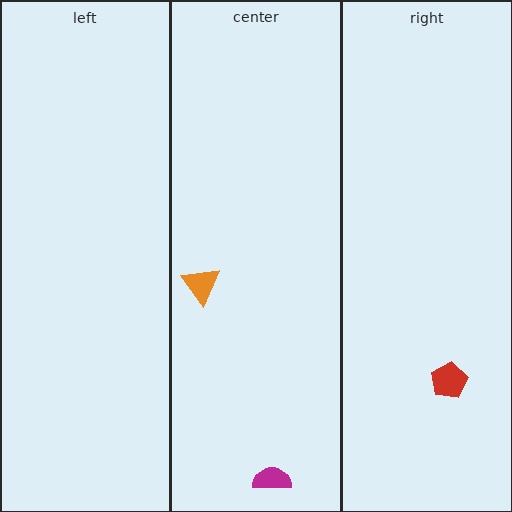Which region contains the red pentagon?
The right region.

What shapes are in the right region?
The red pentagon.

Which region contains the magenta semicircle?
The center region.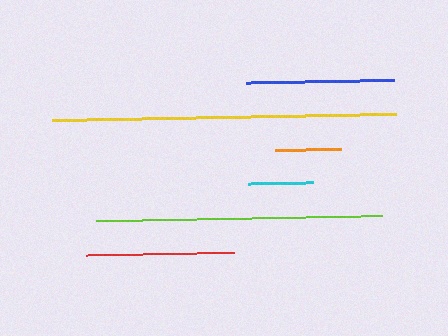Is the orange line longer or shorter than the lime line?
The lime line is longer than the orange line.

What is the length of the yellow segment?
The yellow segment is approximately 345 pixels long.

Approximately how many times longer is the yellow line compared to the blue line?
The yellow line is approximately 2.3 times the length of the blue line.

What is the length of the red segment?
The red segment is approximately 148 pixels long.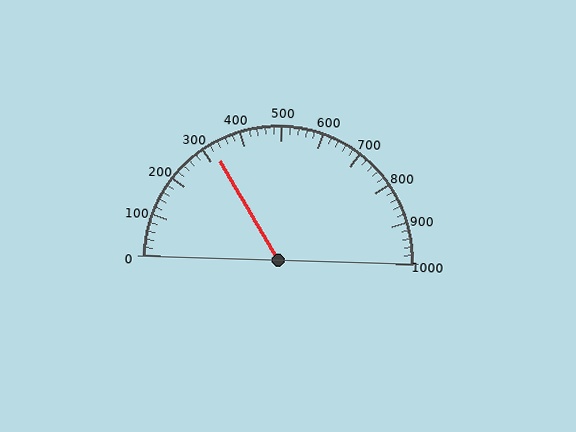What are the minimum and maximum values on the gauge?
The gauge ranges from 0 to 1000.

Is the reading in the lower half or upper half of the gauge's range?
The reading is in the lower half of the range (0 to 1000).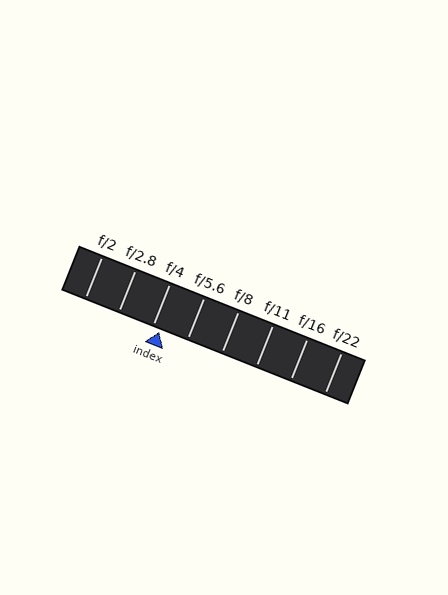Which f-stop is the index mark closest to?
The index mark is closest to f/4.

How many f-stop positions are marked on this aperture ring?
There are 8 f-stop positions marked.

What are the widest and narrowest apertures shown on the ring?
The widest aperture shown is f/2 and the narrowest is f/22.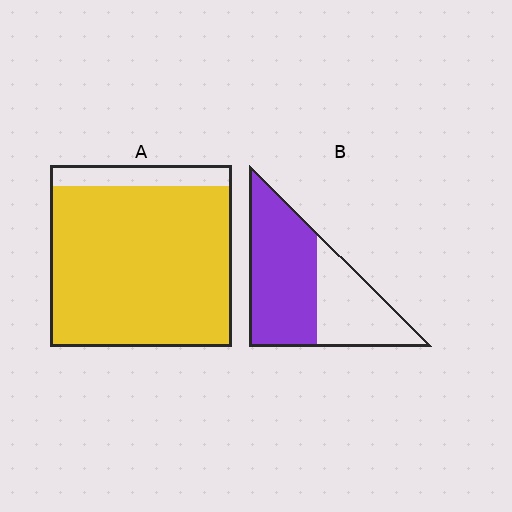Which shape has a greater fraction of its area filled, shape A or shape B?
Shape A.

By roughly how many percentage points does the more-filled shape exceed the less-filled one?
By roughly 30 percentage points (A over B).